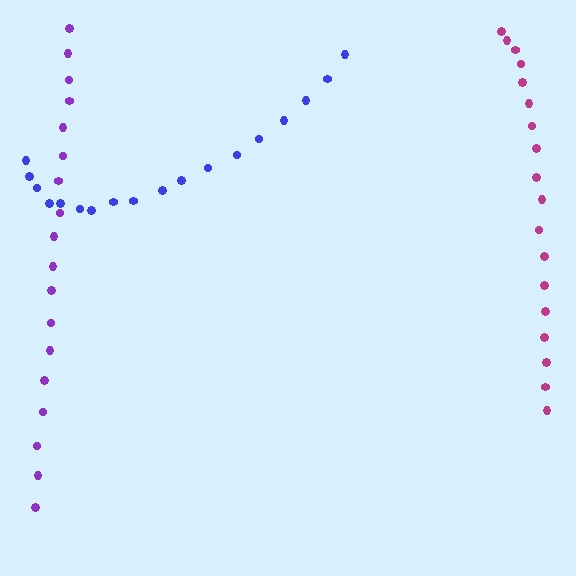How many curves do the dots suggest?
There are 3 distinct paths.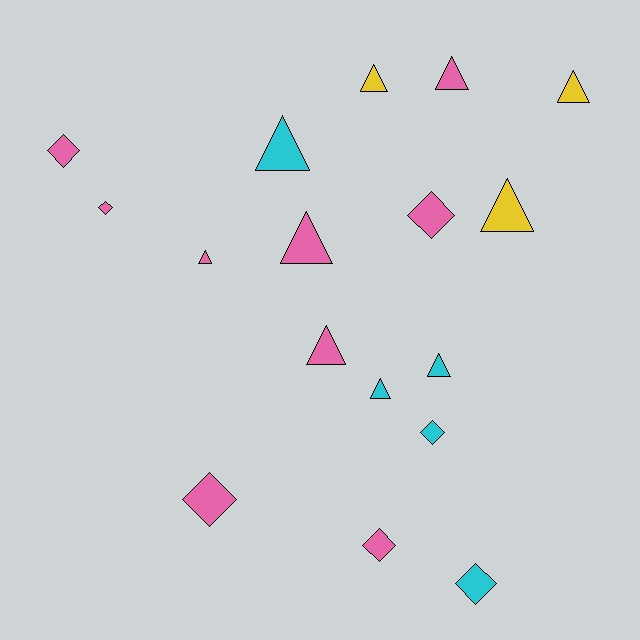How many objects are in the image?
There are 17 objects.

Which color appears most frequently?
Pink, with 9 objects.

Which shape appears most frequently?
Triangle, with 10 objects.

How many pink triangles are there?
There are 4 pink triangles.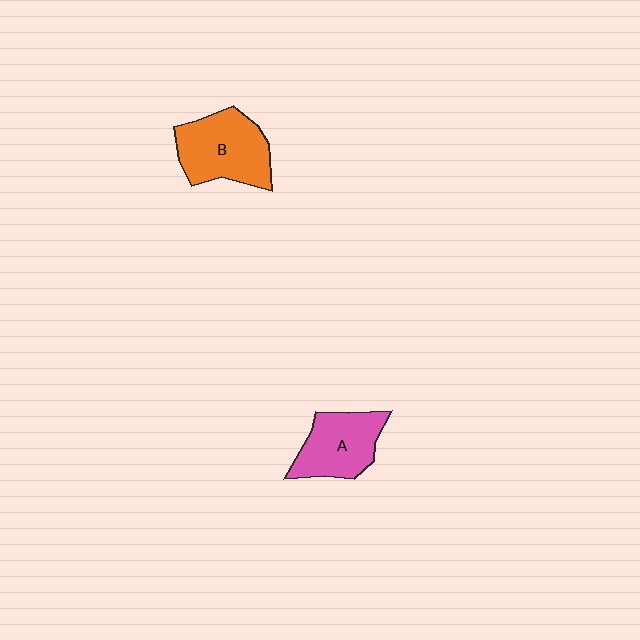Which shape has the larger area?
Shape B (orange).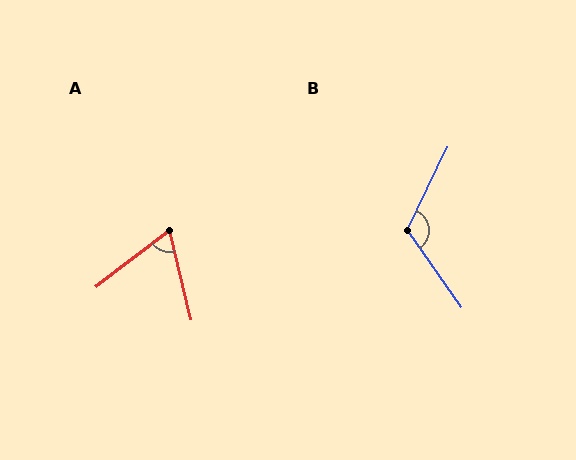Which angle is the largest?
B, at approximately 119 degrees.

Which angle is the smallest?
A, at approximately 66 degrees.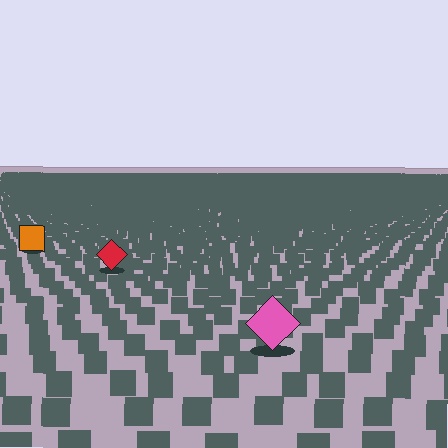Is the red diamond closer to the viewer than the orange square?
Yes. The red diamond is closer — you can tell from the texture gradient: the ground texture is coarser near it.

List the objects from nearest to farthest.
From nearest to farthest: the pink diamond, the red diamond, the orange square.